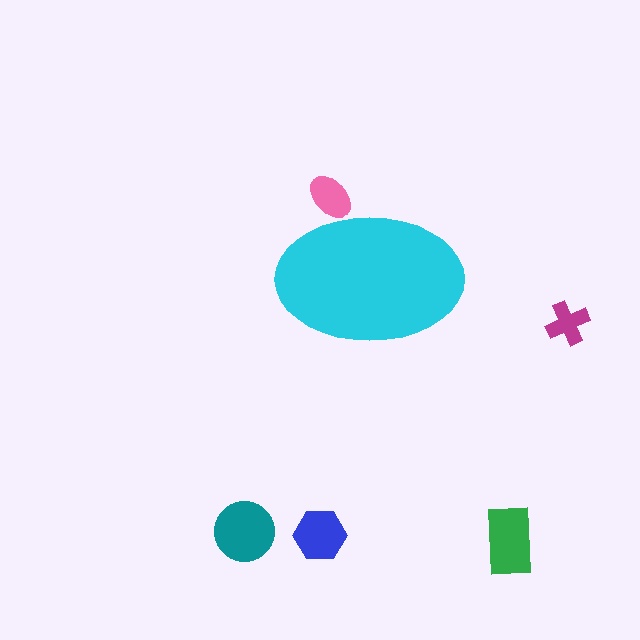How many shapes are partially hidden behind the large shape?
1 shape is partially hidden.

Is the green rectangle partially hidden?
No, the green rectangle is fully visible.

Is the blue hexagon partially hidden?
No, the blue hexagon is fully visible.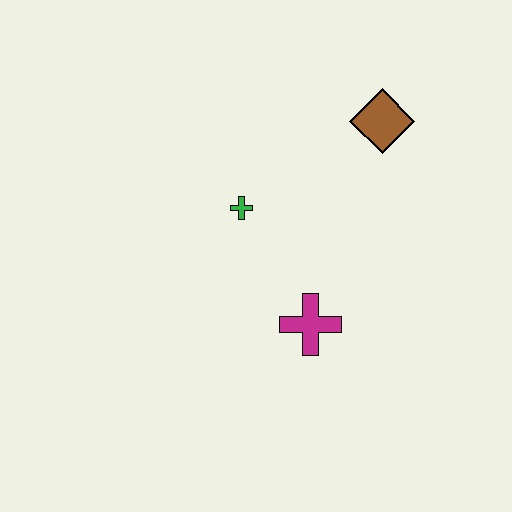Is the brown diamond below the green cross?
No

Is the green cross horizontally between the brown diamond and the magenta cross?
No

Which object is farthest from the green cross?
The brown diamond is farthest from the green cross.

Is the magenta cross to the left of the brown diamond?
Yes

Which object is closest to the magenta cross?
The green cross is closest to the magenta cross.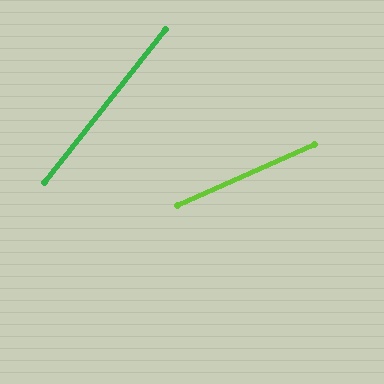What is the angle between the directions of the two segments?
Approximately 28 degrees.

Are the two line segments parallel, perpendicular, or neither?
Neither parallel nor perpendicular — they differ by about 28°.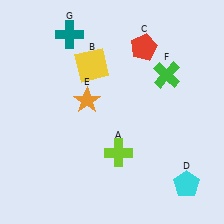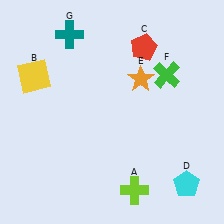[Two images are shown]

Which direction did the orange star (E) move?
The orange star (E) moved right.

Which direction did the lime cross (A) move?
The lime cross (A) moved down.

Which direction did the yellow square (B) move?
The yellow square (B) moved left.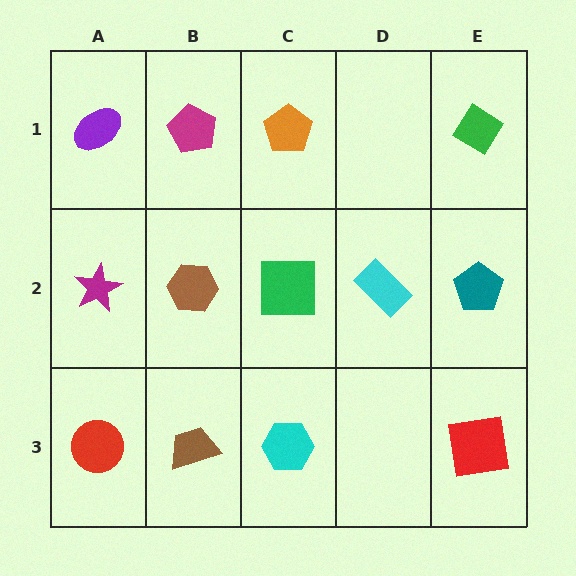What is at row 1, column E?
A green diamond.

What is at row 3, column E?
A red square.